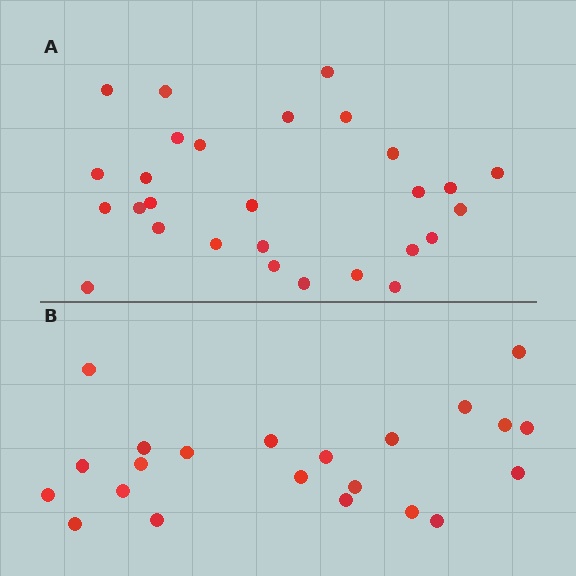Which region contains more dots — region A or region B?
Region A (the top region) has more dots.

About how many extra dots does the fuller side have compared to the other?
Region A has about 6 more dots than region B.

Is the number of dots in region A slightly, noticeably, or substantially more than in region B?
Region A has noticeably more, but not dramatically so. The ratio is roughly 1.3 to 1.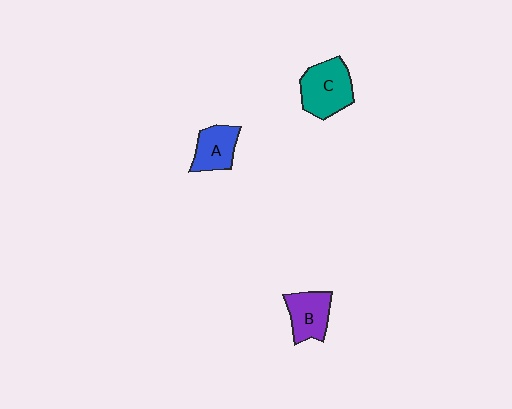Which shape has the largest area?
Shape C (teal).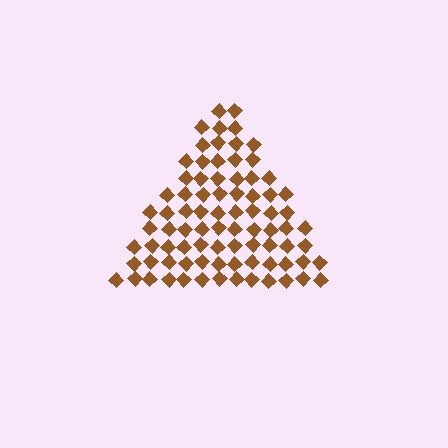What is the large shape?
The large shape is a triangle.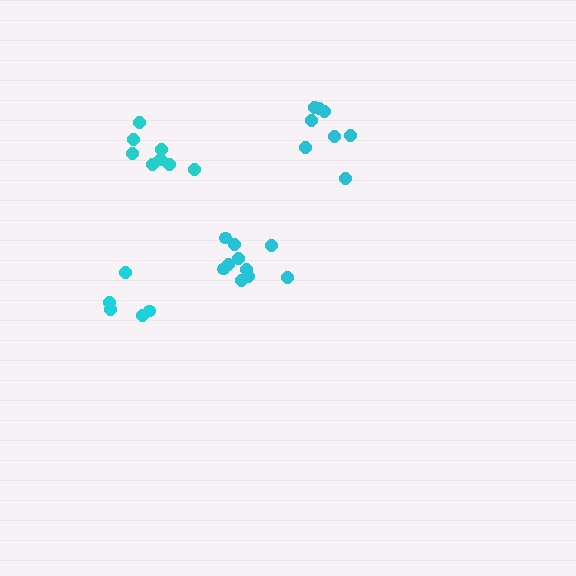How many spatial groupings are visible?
There are 4 spatial groupings.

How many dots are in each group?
Group 1: 5 dots, Group 2: 8 dots, Group 3: 10 dots, Group 4: 8 dots (31 total).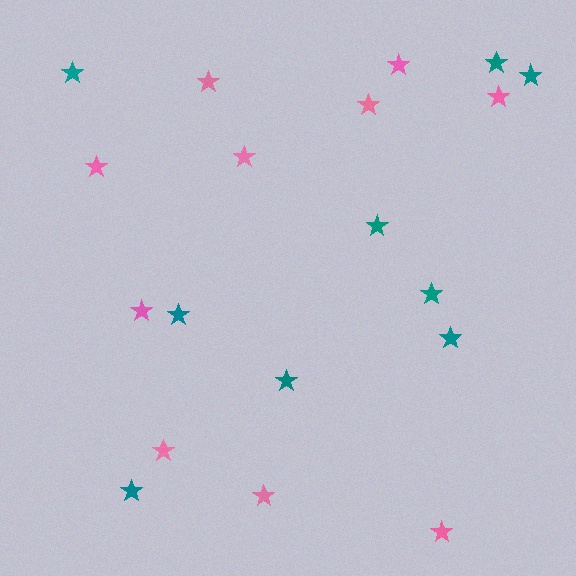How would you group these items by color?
There are 2 groups: one group of pink stars (10) and one group of teal stars (9).